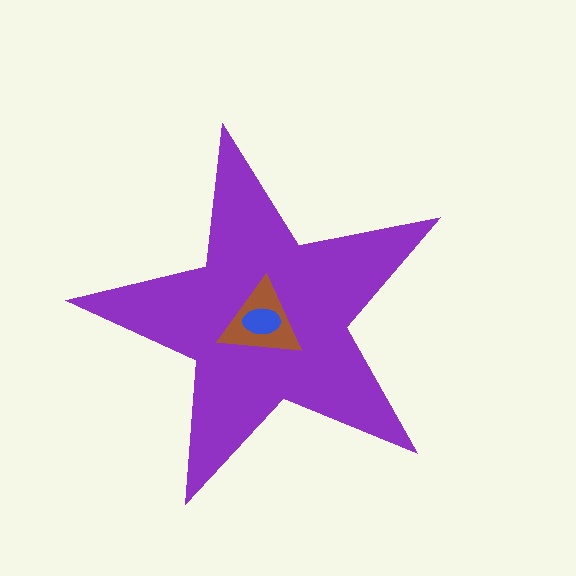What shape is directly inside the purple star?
The brown triangle.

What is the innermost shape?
The blue ellipse.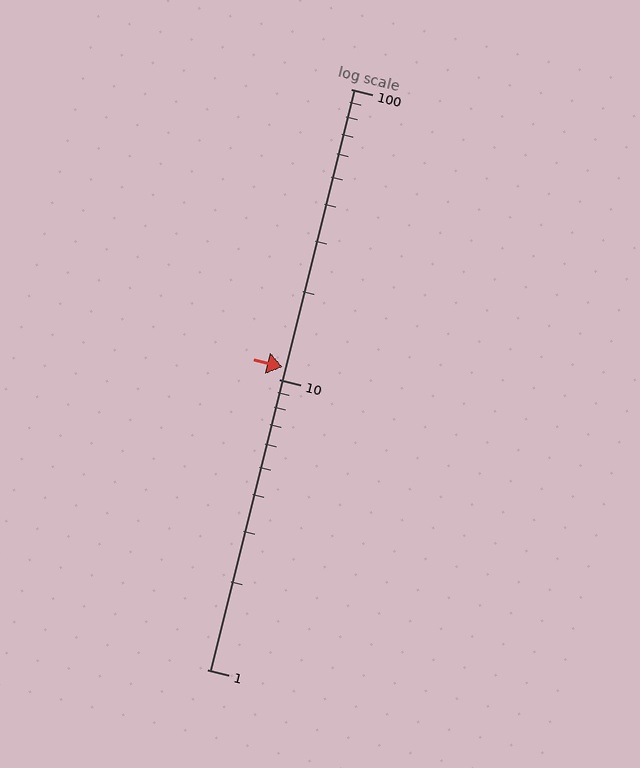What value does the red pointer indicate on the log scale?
The pointer indicates approximately 11.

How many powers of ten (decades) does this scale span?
The scale spans 2 decades, from 1 to 100.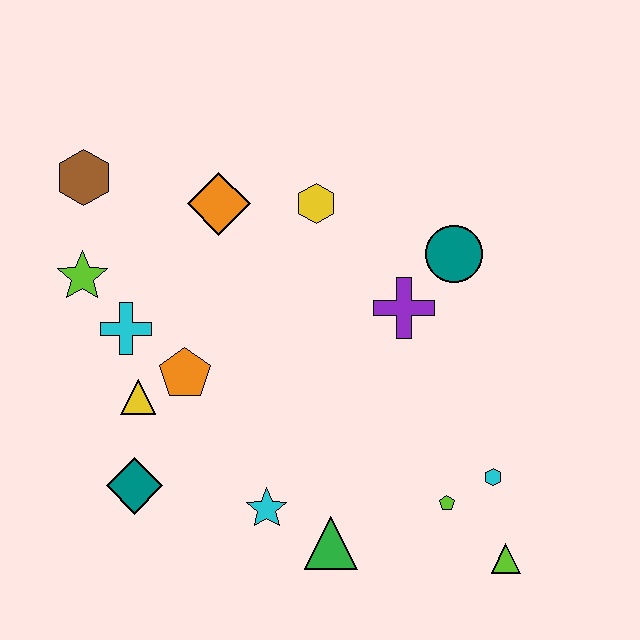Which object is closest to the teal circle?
The purple cross is closest to the teal circle.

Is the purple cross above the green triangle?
Yes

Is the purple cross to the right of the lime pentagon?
No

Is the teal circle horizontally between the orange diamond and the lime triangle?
Yes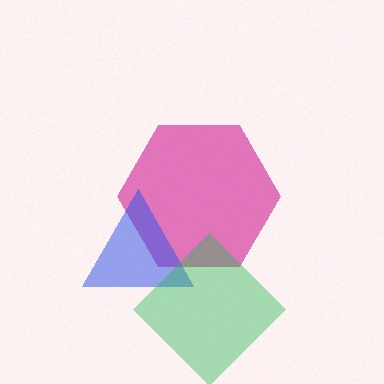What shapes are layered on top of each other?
The layered shapes are: a magenta hexagon, a blue triangle, a green diamond.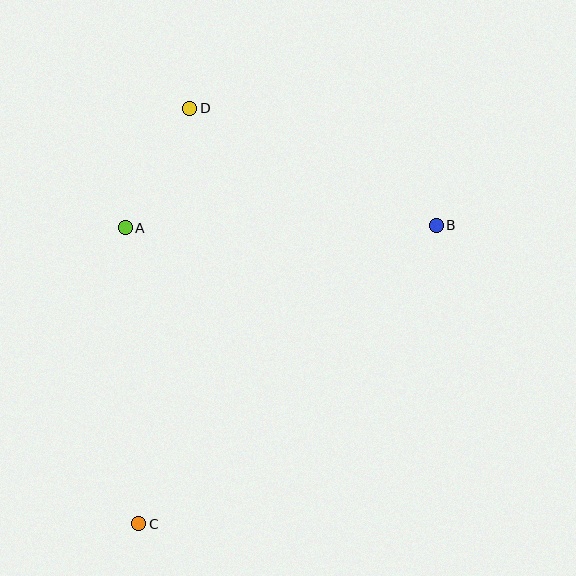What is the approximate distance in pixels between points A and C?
The distance between A and C is approximately 296 pixels.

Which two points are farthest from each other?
Points B and C are farthest from each other.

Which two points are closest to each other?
Points A and D are closest to each other.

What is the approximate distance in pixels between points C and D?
The distance between C and D is approximately 419 pixels.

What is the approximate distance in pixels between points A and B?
The distance between A and B is approximately 311 pixels.